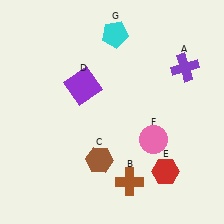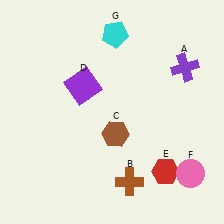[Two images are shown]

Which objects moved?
The objects that moved are: the brown hexagon (C), the pink circle (F).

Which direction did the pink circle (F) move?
The pink circle (F) moved right.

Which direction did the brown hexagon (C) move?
The brown hexagon (C) moved up.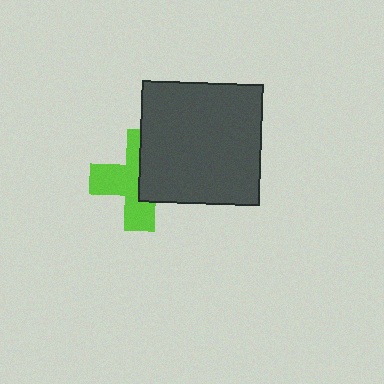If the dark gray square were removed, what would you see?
You would see the complete lime cross.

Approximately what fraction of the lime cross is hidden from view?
Roughly 46% of the lime cross is hidden behind the dark gray square.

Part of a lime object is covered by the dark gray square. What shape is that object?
It is a cross.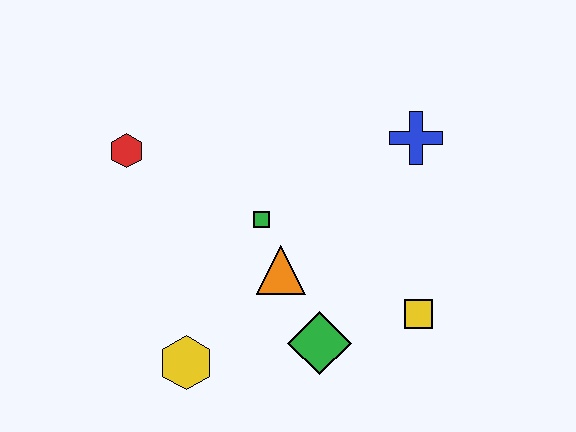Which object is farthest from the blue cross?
The yellow hexagon is farthest from the blue cross.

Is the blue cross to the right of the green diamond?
Yes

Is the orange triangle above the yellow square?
Yes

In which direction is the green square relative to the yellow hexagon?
The green square is above the yellow hexagon.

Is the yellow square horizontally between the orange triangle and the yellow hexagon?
No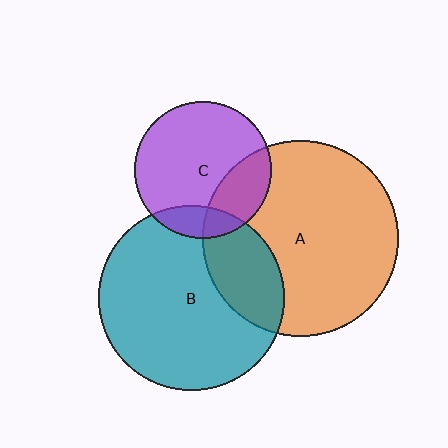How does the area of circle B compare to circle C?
Approximately 1.8 times.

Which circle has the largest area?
Circle A (orange).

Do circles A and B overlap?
Yes.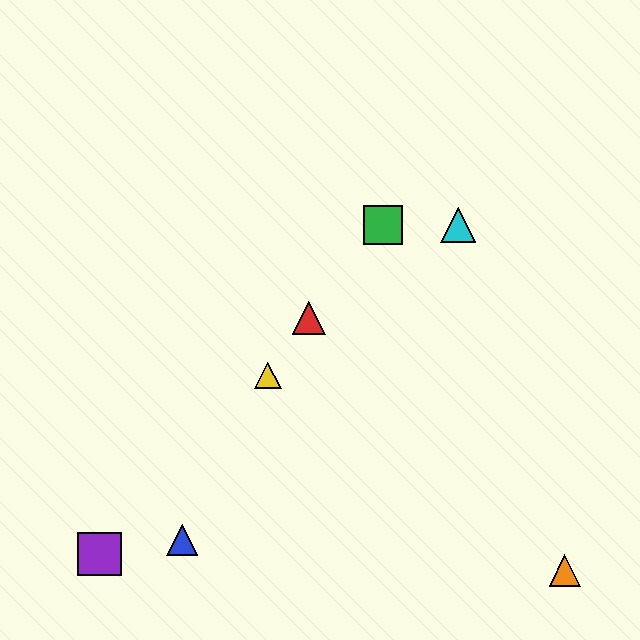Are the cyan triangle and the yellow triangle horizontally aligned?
No, the cyan triangle is at y≈225 and the yellow triangle is at y≈376.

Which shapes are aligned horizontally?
The green square, the cyan triangle are aligned horizontally.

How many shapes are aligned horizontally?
2 shapes (the green square, the cyan triangle) are aligned horizontally.